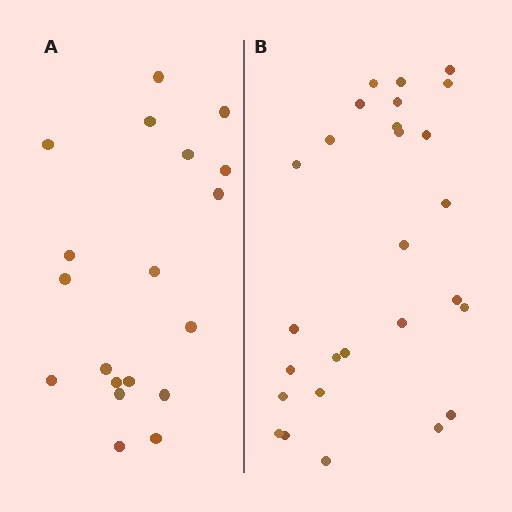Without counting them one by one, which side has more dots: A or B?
Region B (the right region) has more dots.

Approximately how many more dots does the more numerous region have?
Region B has roughly 8 or so more dots than region A.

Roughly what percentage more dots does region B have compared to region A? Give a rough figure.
About 40% more.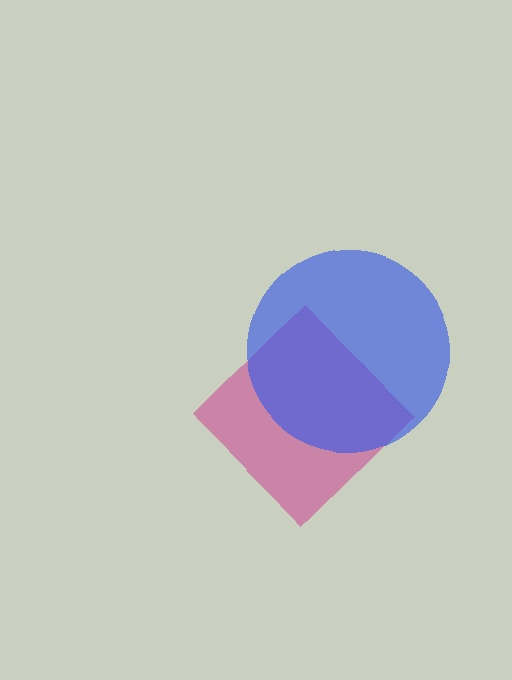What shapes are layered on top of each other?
The layered shapes are: a magenta diamond, a blue circle.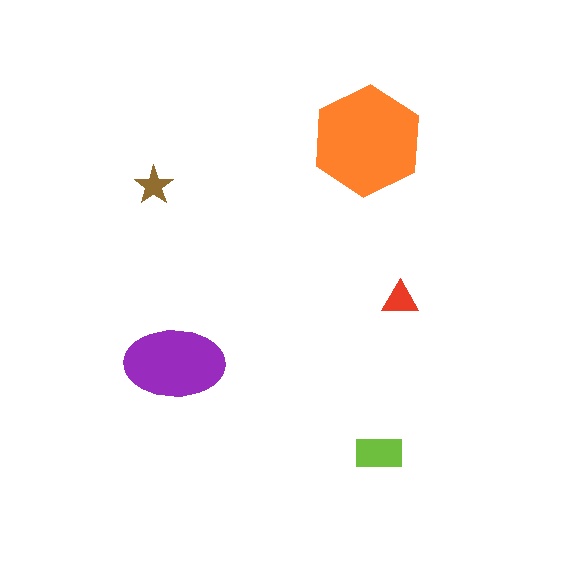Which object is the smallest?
The brown star.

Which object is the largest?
The orange hexagon.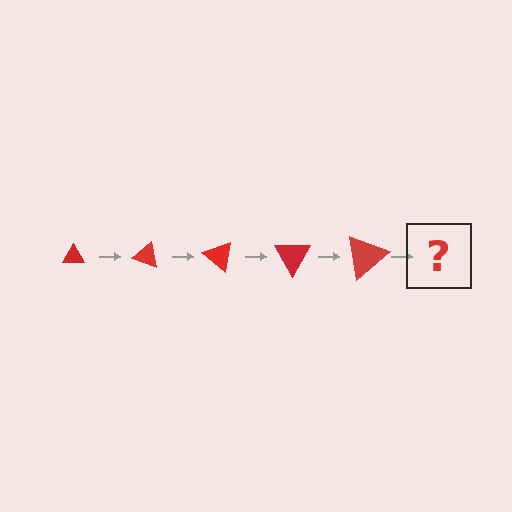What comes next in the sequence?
The next element should be a triangle, larger than the previous one and rotated 100 degrees from the start.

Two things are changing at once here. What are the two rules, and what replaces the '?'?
The two rules are that the triangle grows larger each step and it rotates 20 degrees each step. The '?' should be a triangle, larger than the previous one and rotated 100 degrees from the start.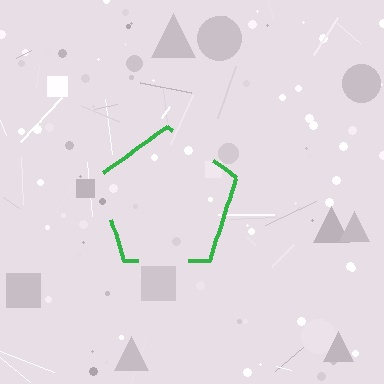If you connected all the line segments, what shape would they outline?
They would outline a pentagon.